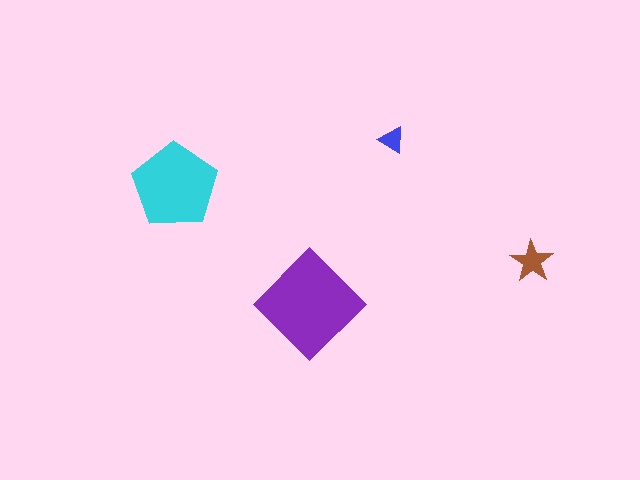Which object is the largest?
The purple diamond.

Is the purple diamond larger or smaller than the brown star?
Larger.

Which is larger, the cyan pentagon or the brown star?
The cyan pentagon.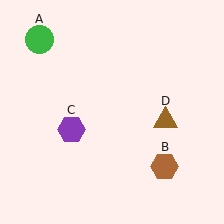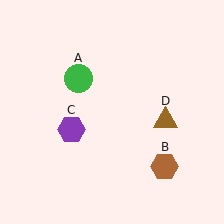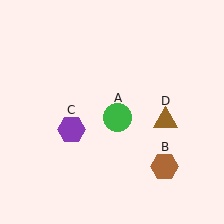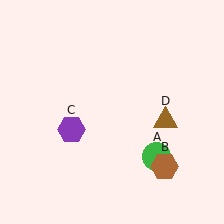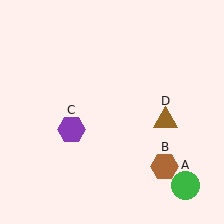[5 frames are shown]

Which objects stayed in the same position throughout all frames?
Brown hexagon (object B) and purple hexagon (object C) and brown triangle (object D) remained stationary.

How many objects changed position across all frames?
1 object changed position: green circle (object A).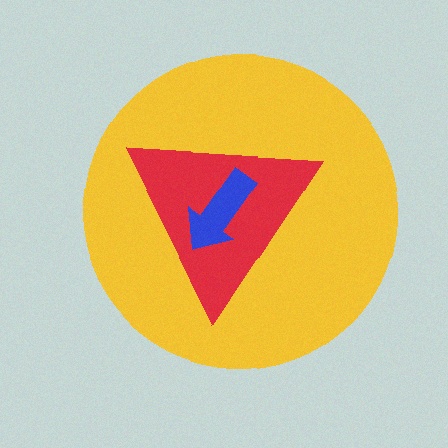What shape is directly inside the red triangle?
The blue arrow.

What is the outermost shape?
The yellow circle.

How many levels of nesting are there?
3.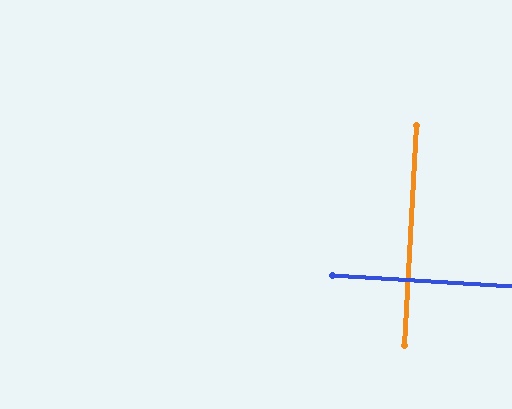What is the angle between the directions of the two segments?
Approximately 90 degrees.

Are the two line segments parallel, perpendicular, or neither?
Perpendicular — they meet at approximately 90°.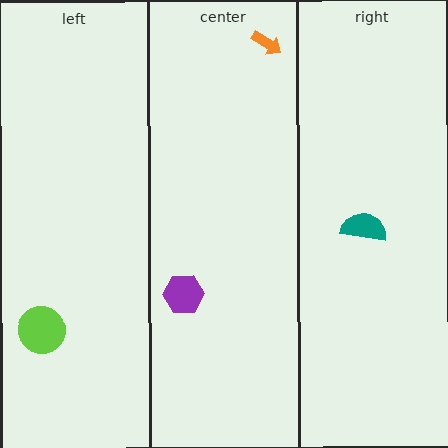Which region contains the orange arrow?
The center region.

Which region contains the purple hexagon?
The center region.